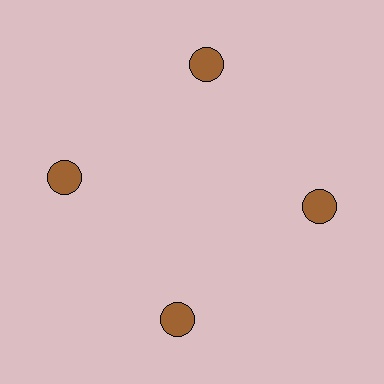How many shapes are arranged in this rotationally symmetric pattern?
There are 4 shapes, arranged in 4 groups of 1.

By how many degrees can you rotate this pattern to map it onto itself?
The pattern maps onto itself every 90 degrees of rotation.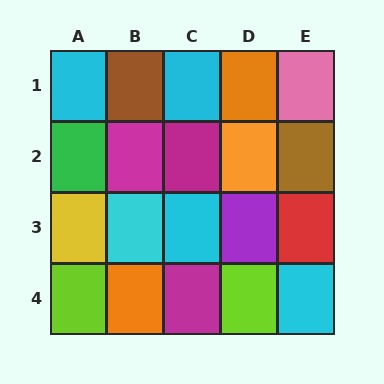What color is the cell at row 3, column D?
Purple.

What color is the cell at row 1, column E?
Pink.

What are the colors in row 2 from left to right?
Green, magenta, magenta, orange, brown.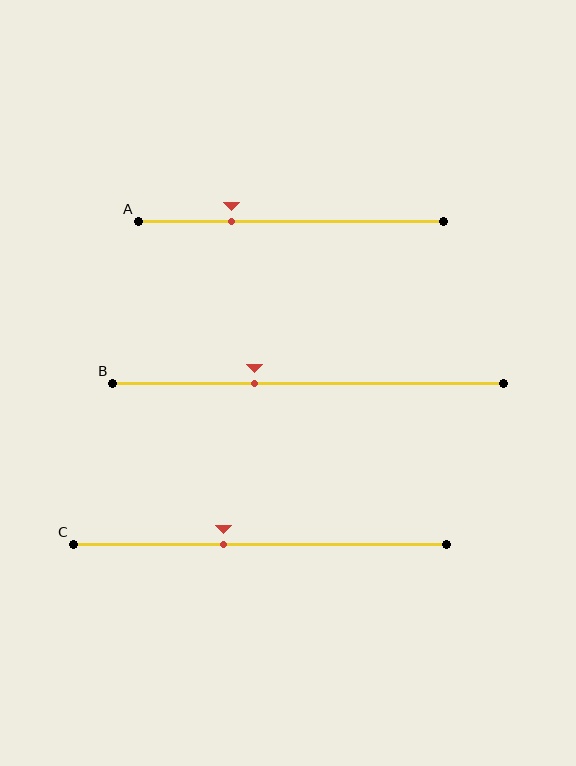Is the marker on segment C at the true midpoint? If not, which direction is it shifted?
No, the marker on segment C is shifted to the left by about 10% of the segment length.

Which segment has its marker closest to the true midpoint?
Segment C has its marker closest to the true midpoint.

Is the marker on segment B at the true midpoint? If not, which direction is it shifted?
No, the marker on segment B is shifted to the left by about 14% of the segment length.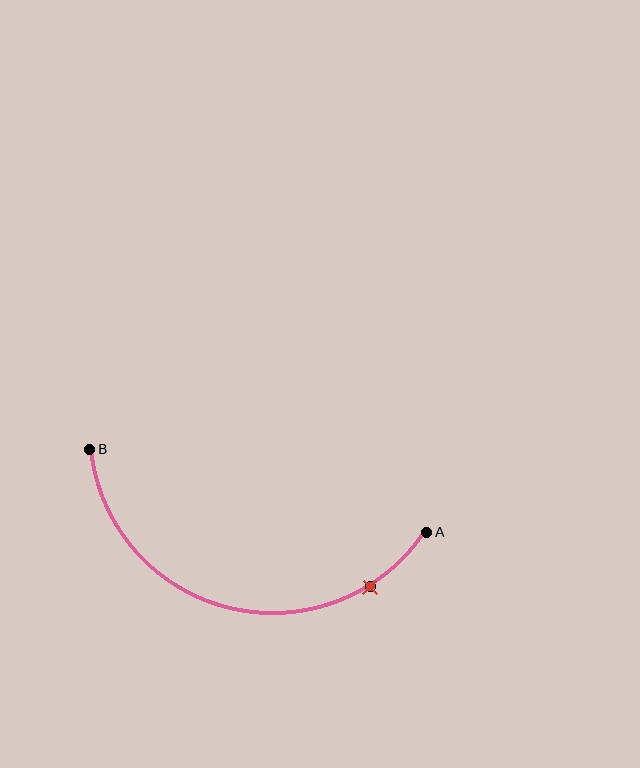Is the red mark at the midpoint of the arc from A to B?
No. The red mark lies on the arc but is closer to endpoint A. The arc midpoint would be at the point on the curve equidistant along the arc from both A and B.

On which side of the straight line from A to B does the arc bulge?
The arc bulges below the straight line connecting A and B.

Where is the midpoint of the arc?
The arc midpoint is the point on the curve farthest from the straight line joining A and B. It sits below that line.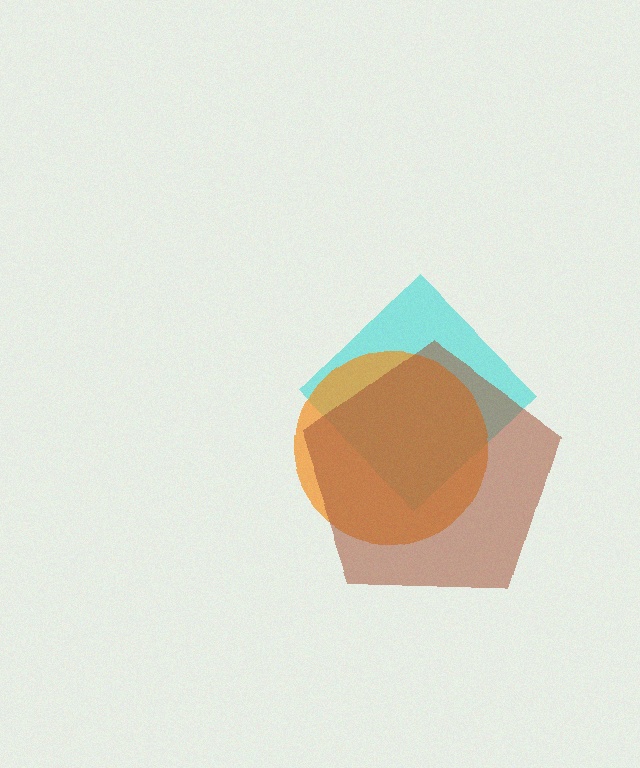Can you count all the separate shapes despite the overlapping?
Yes, there are 3 separate shapes.